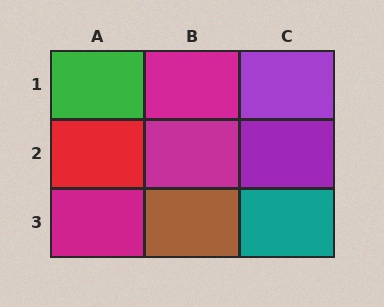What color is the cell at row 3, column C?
Teal.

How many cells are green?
1 cell is green.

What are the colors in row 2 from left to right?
Red, magenta, purple.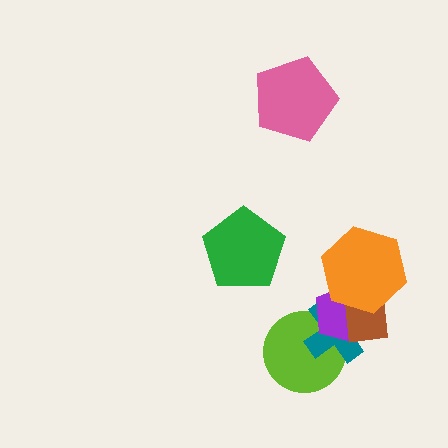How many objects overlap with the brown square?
3 objects overlap with the brown square.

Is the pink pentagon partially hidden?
No, no other shape covers it.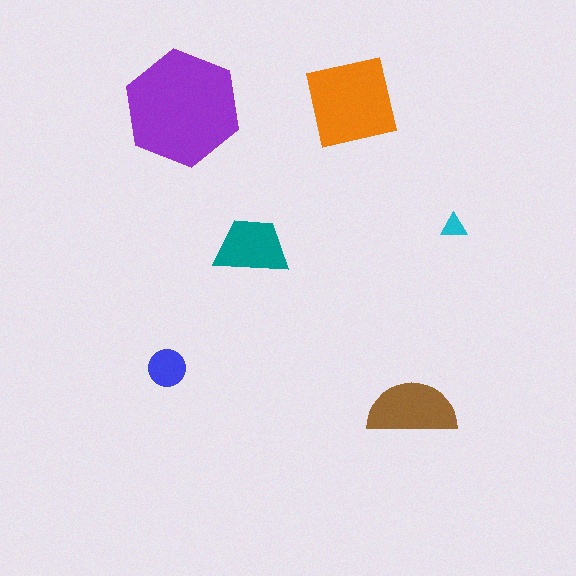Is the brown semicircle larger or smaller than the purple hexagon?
Smaller.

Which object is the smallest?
The cyan triangle.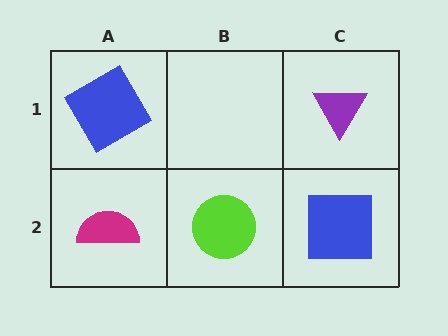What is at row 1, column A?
A blue square.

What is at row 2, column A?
A magenta semicircle.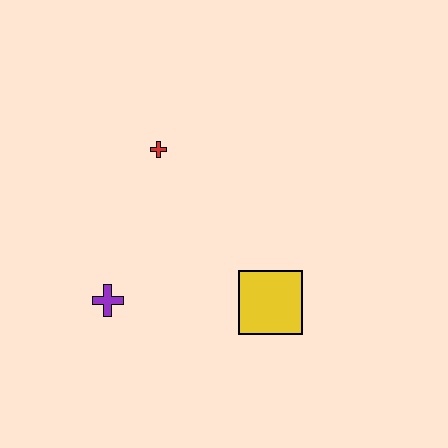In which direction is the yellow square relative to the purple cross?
The yellow square is to the right of the purple cross.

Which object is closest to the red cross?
The purple cross is closest to the red cross.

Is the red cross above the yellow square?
Yes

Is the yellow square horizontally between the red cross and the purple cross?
No